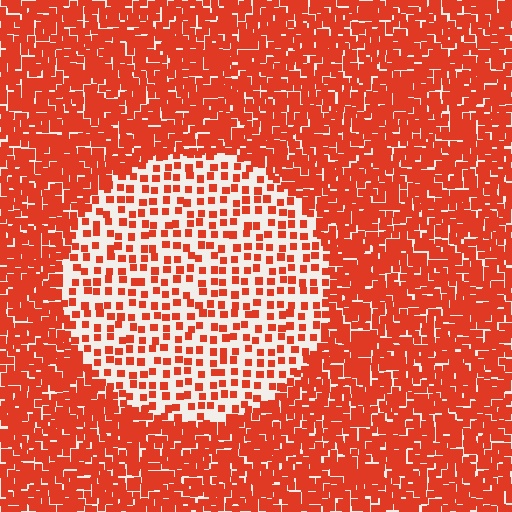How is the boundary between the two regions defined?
The boundary is defined by a change in element density (approximately 2.7x ratio). All elements are the same color, size, and shape.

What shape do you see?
I see a circle.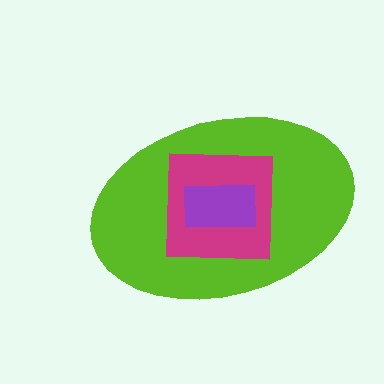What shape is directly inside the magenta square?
The purple rectangle.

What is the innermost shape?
The purple rectangle.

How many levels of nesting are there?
3.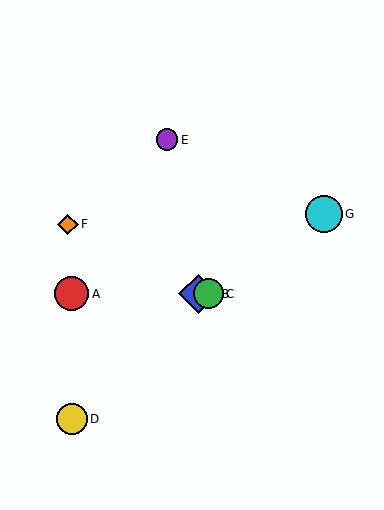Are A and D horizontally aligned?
No, A is at y≈294 and D is at y≈419.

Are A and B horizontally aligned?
Yes, both are at y≈294.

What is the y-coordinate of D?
Object D is at y≈419.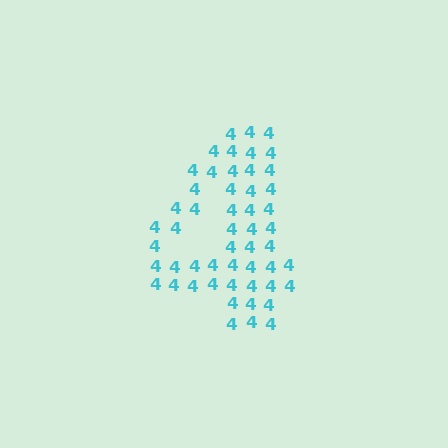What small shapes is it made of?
It is made of small digit 4's.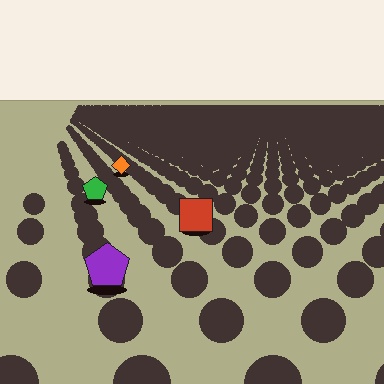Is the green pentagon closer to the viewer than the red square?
No. The red square is closer — you can tell from the texture gradient: the ground texture is coarser near it.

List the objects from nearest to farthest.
From nearest to farthest: the purple pentagon, the red square, the green pentagon, the orange diamond.